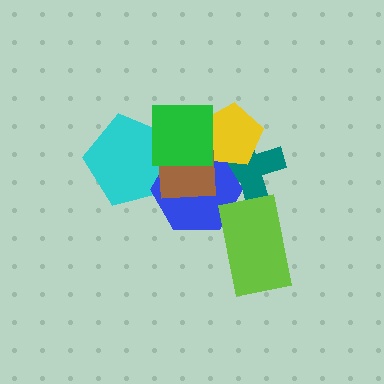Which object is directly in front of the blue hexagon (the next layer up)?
The yellow pentagon is directly in front of the blue hexagon.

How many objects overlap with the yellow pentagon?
3 objects overlap with the yellow pentagon.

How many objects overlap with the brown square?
3 objects overlap with the brown square.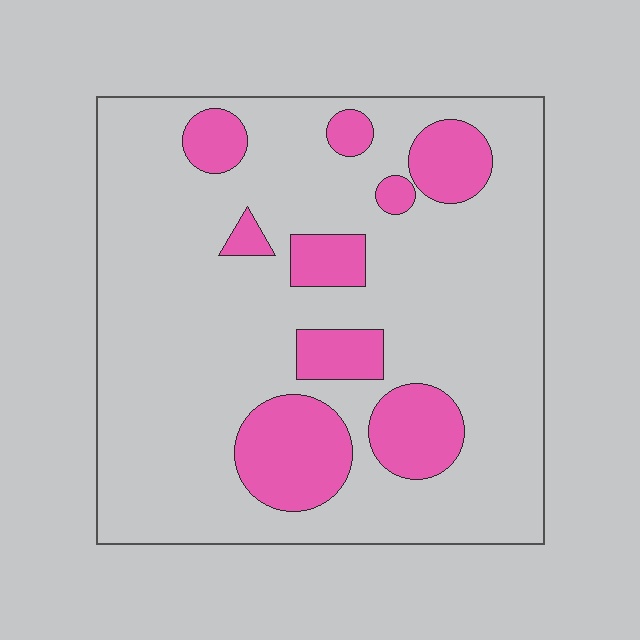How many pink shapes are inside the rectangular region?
9.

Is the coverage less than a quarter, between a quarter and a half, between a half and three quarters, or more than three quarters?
Less than a quarter.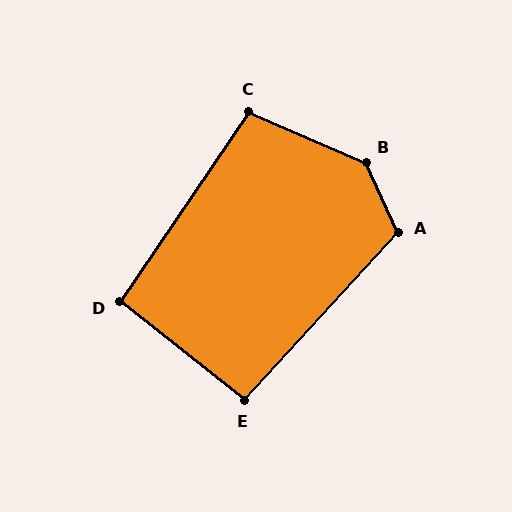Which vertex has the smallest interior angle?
D, at approximately 94 degrees.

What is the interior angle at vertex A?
Approximately 113 degrees (obtuse).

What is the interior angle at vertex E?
Approximately 95 degrees (approximately right).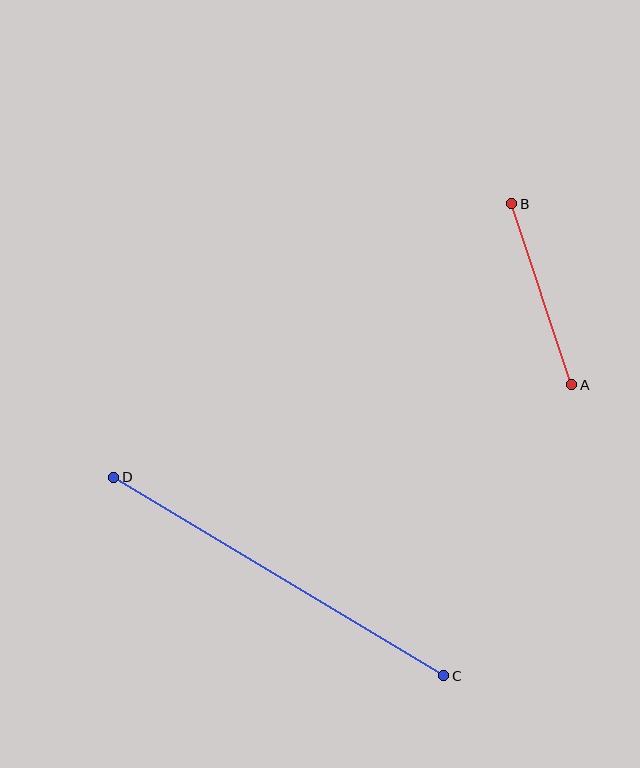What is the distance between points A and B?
The distance is approximately 191 pixels.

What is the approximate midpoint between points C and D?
The midpoint is at approximately (279, 576) pixels.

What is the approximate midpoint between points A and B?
The midpoint is at approximately (542, 294) pixels.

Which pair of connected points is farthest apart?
Points C and D are farthest apart.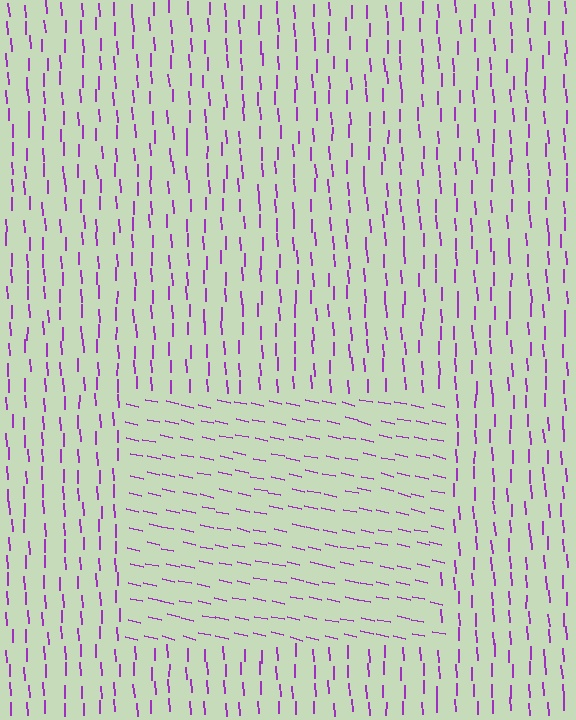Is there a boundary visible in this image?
Yes, there is a texture boundary formed by a change in line orientation.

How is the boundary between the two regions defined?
The boundary is defined purely by a change in line orientation (approximately 75 degrees difference). All lines are the same color and thickness.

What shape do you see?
I see a rectangle.